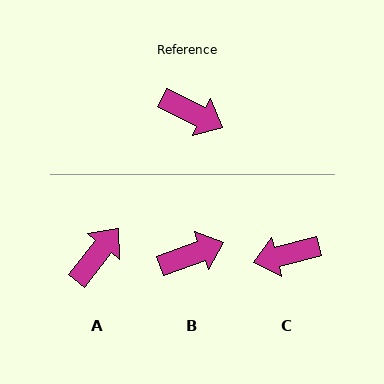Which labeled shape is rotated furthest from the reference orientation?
C, about 140 degrees away.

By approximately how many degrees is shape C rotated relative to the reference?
Approximately 140 degrees clockwise.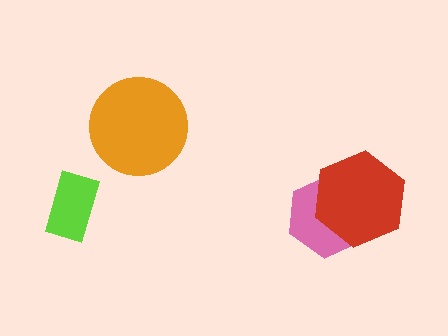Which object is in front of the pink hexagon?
The red hexagon is in front of the pink hexagon.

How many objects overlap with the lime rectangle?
0 objects overlap with the lime rectangle.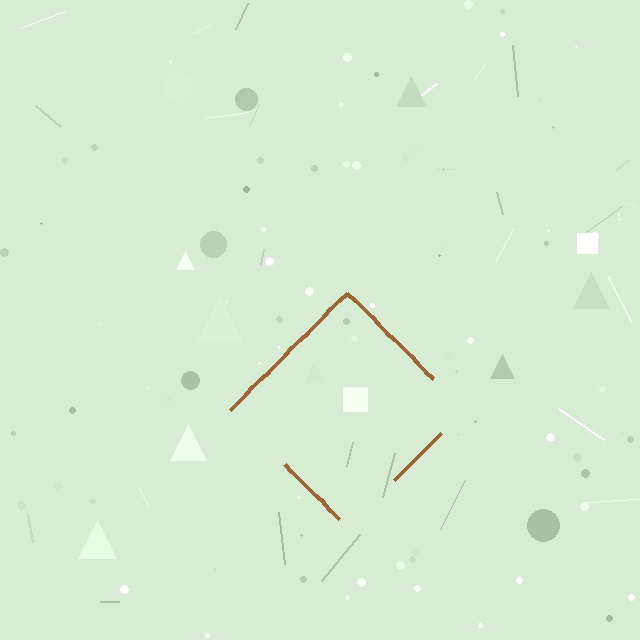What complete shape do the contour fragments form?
The contour fragments form a diamond.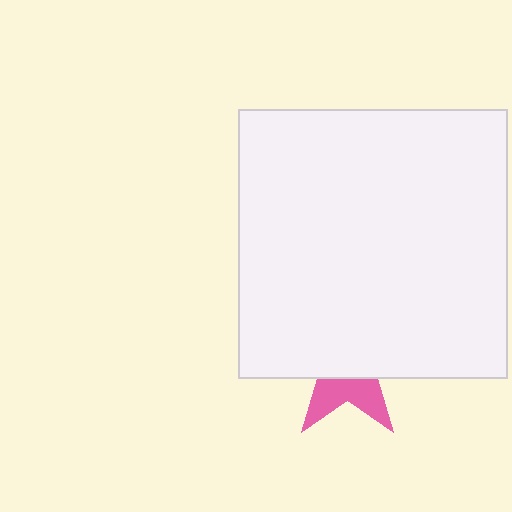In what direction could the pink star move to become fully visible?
The pink star could move down. That would shift it out from behind the white square entirely.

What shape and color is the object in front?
The object in front is a white square.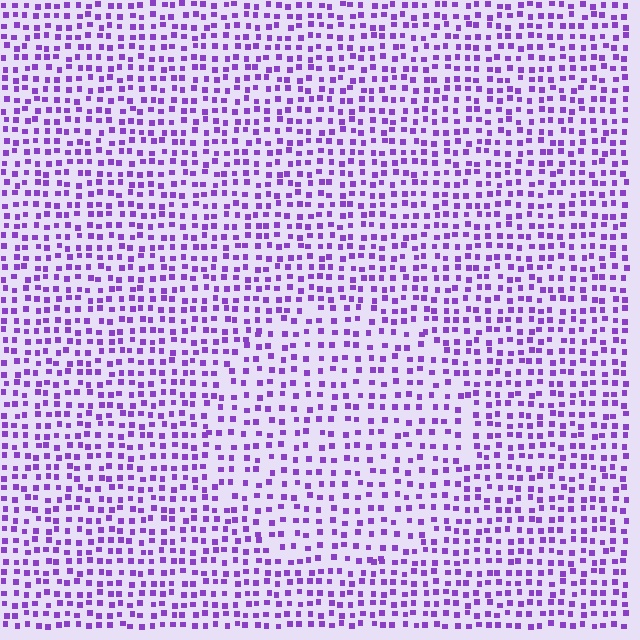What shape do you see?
I see a circle.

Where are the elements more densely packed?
The elements are more densely packed outside the circle boundary.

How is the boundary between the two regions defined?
The boundary is defined by a change in element density (approximately 1.4x ratio). All elements are the same color, size, and shape.